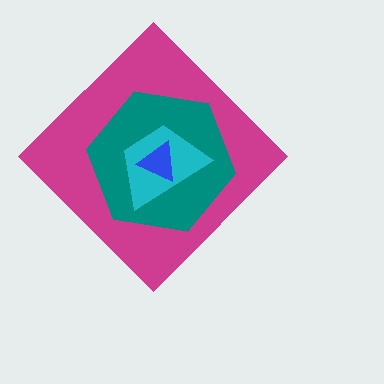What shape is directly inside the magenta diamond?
The teal hexagon.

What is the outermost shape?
The magenta diamond.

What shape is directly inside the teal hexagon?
The cyan trapezoid.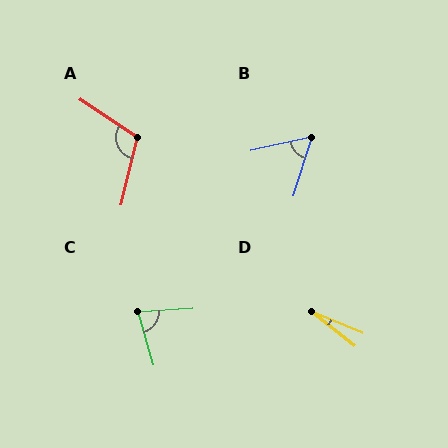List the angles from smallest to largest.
D (16°), B (60°), C (77°), A (109°).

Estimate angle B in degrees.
Approximately 60 degrees.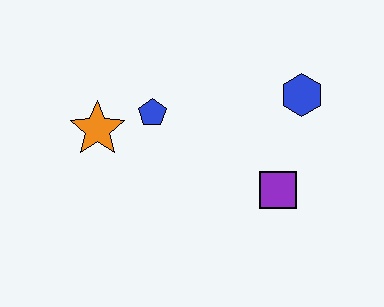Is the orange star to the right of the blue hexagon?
No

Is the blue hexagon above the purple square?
Yes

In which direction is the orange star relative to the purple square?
The orange star is to the left of the purple square.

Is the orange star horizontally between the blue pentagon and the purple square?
No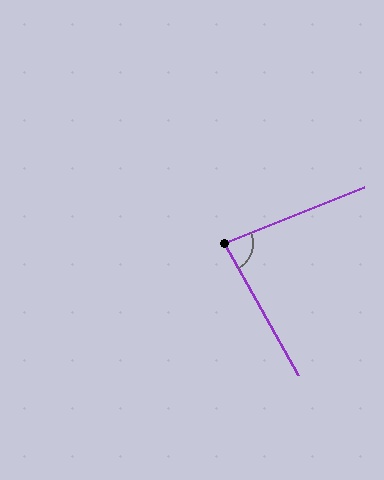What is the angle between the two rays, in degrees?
Approximately 83 degrees.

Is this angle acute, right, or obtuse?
It is acute.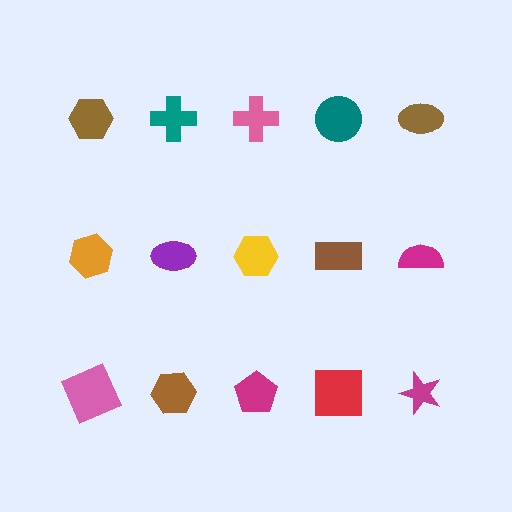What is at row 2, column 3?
A yellow hexagon.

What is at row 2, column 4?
A brown rectangle.